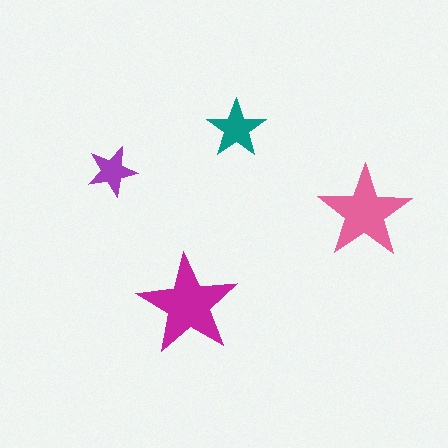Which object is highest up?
The teal star is topmost.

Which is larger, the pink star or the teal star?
The pink one.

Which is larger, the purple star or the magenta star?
The magenta one.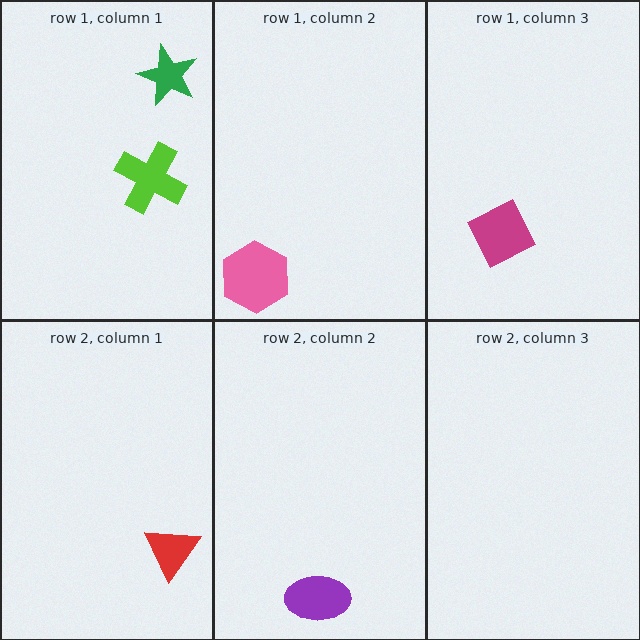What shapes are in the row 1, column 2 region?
The pink hexagon.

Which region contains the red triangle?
The row 2, column 1 region.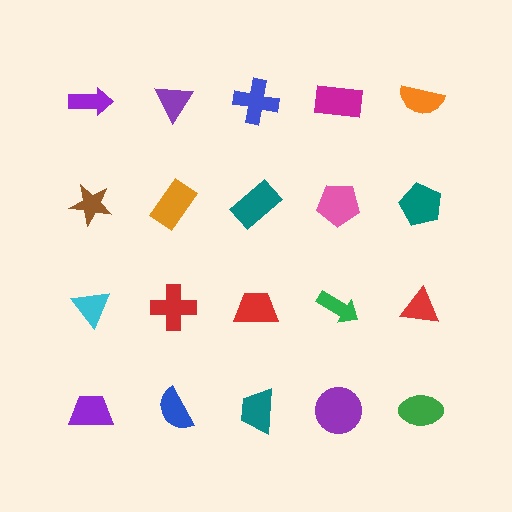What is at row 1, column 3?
A blue cross.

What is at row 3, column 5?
A red triangle.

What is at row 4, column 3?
A teal trapezoid.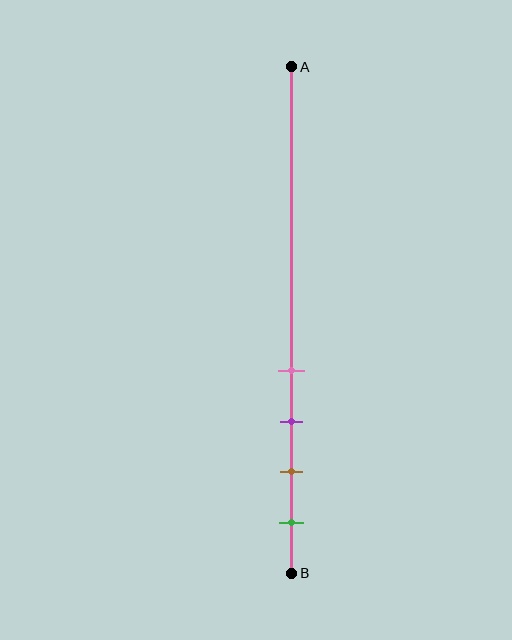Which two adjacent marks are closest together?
The pink and purple marks are the closest adjacent pair.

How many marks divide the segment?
There are 4 marks dividing the segment.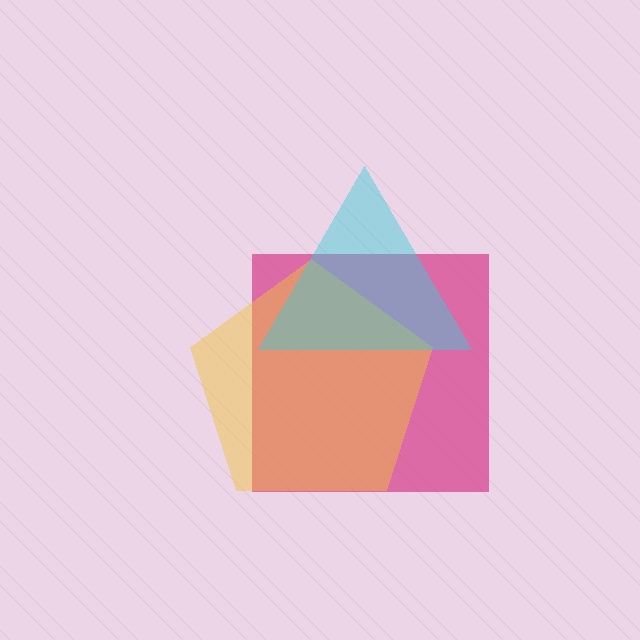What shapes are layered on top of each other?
The layered shapes are: a magenta square, a yellow pentagon, a cyan triangle.